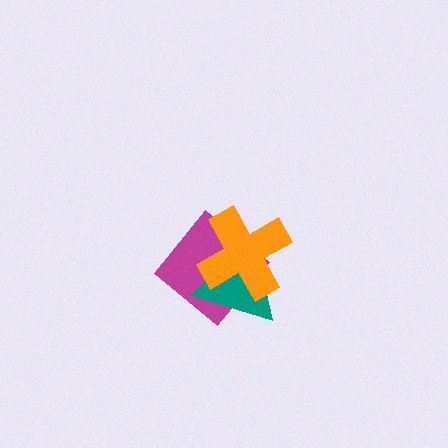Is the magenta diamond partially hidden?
Yes, it is partially covered by another shape.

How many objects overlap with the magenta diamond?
2 objects overlap with the magenta diamond.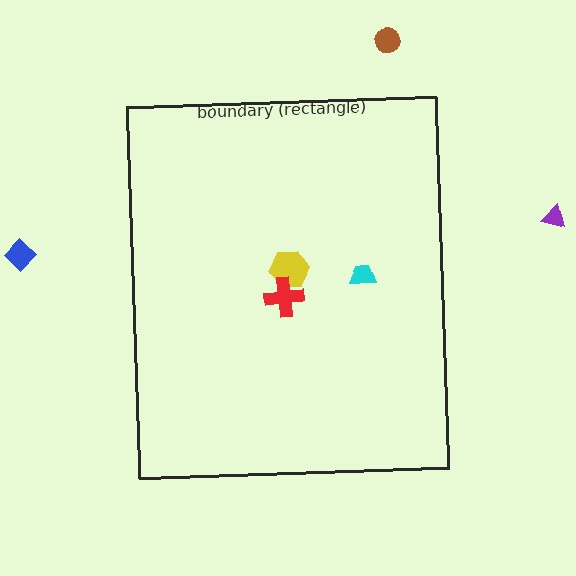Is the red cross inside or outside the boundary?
Inside.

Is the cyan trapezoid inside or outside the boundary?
Inside.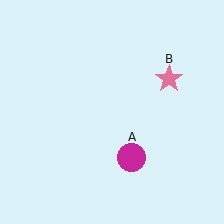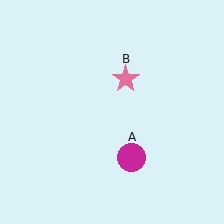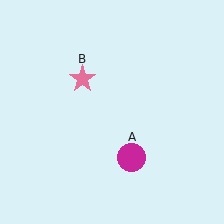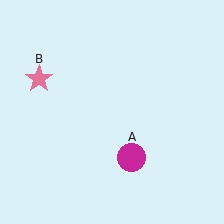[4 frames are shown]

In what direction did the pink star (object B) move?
The pink star (object B) moved left.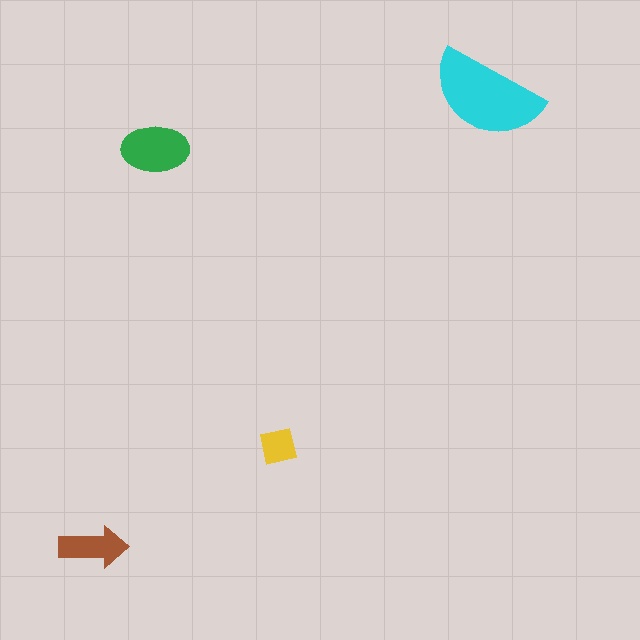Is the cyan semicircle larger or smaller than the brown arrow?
Larger.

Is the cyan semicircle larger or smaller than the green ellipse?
Larger.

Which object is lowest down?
The brown arrow is bottommost.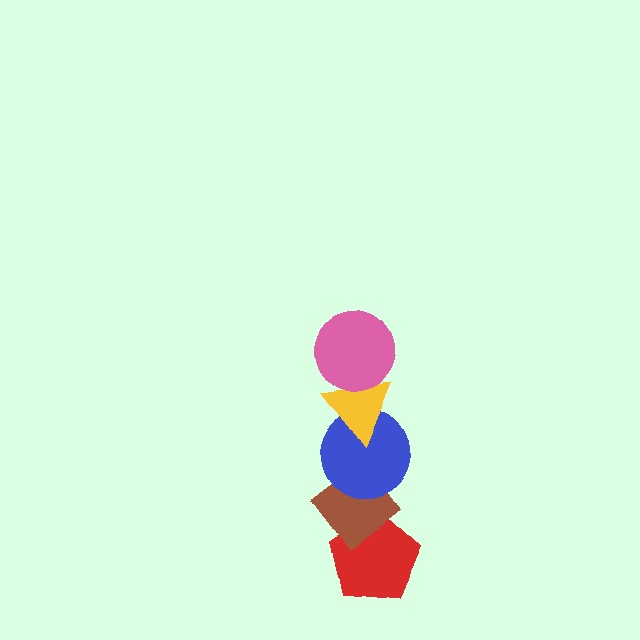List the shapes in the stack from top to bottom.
From top to bottom: the pink circle, the yellow triangle, the blue circle, the brown diamond, the red pentagon.